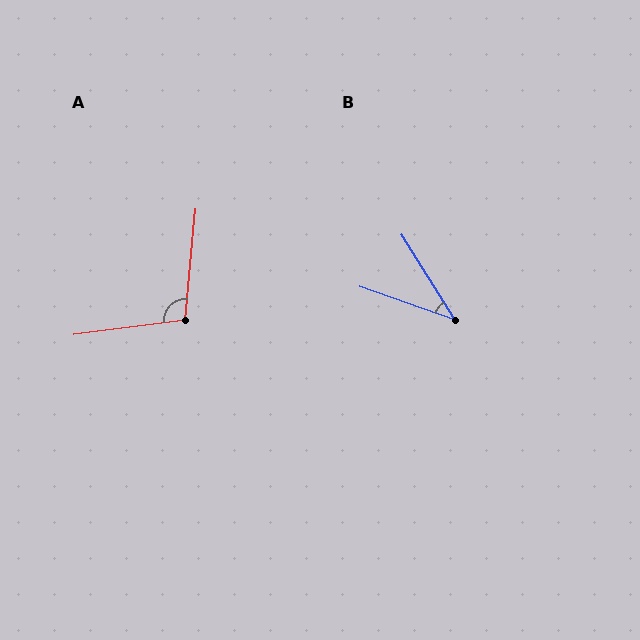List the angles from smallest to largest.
B (38°), A (102°).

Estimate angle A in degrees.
Approximately 102 degrees.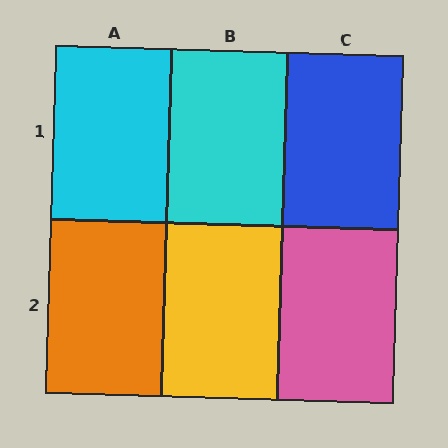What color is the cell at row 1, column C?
Blue.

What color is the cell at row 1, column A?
Cyan.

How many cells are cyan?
2 cells are cyan.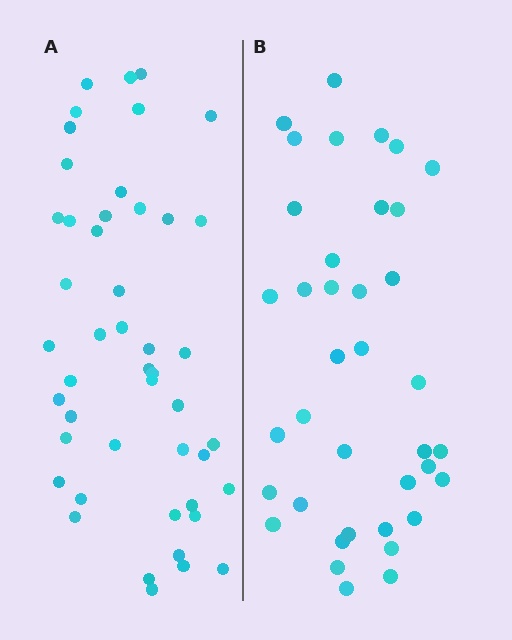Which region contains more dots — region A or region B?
Region A (the left region) has more dots.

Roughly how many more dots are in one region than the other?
Region A has roughly 8 or so more dots than region B.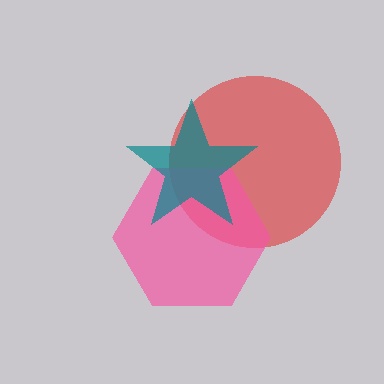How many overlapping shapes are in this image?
There are 3 overlapping shapes in the image.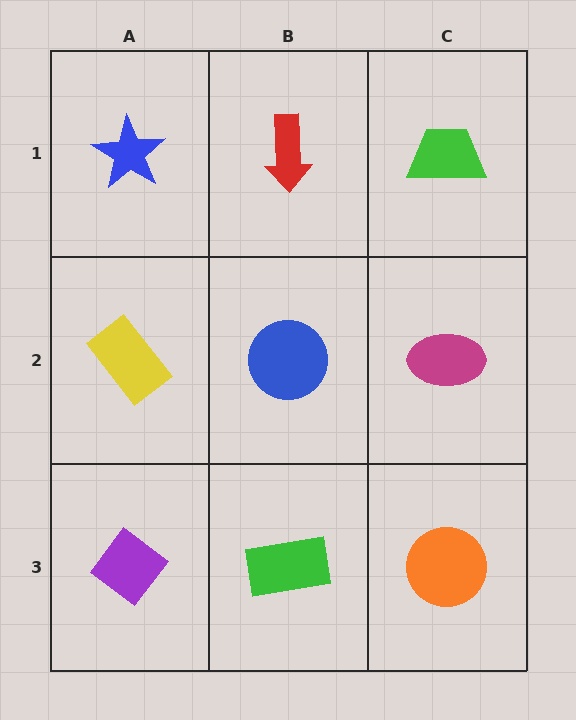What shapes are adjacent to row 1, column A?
A yellow rectangle (row 2, column A), a red arrow (row 1, column B).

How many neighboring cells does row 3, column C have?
2.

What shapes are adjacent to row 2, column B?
A red arrow (row 1, column B), a green rectangle (row 3, column B), a yellow rectangle (row 2, column A), a magenta ellipse (row 2, column C).